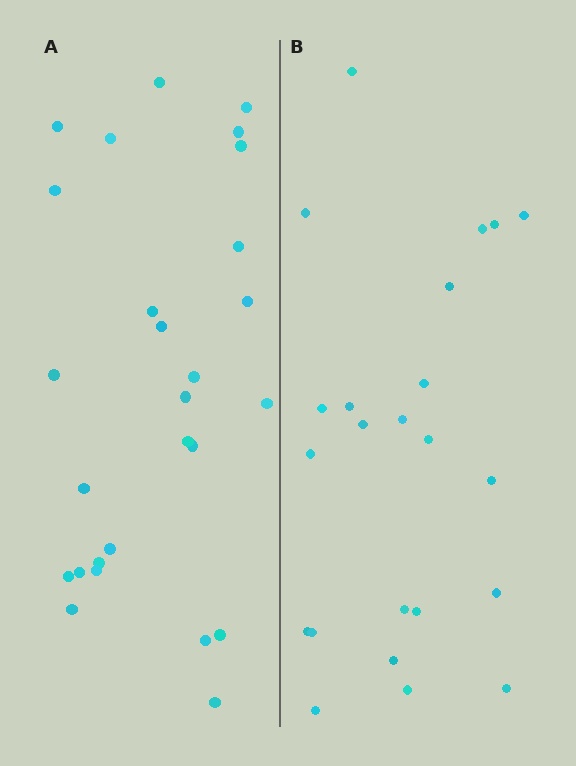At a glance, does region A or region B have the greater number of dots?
Region A (the left region) has more dots.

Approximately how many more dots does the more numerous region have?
Region A has about 4 more dots than region B.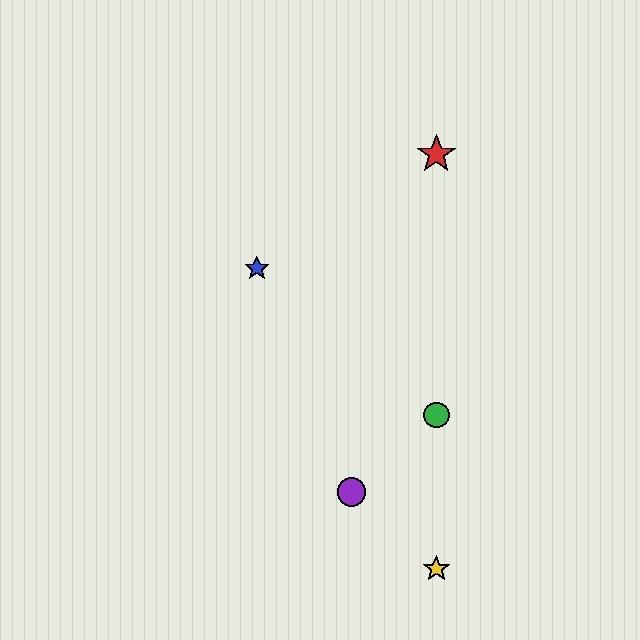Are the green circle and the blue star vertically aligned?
No, the green circle is at x≈436 and the blue star is at x≈257.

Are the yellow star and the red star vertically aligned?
Yes, both are at x≈436.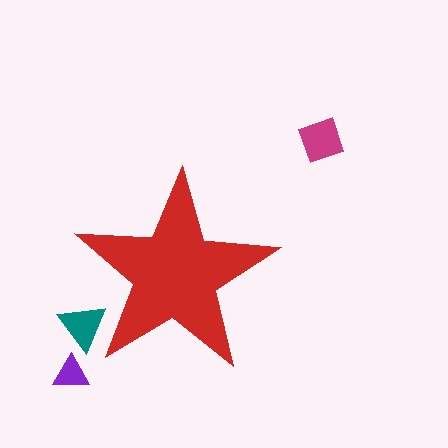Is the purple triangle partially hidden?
No, the purple triangle is fully visible.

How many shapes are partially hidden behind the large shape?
1 shape is partially hidden.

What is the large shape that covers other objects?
A red star.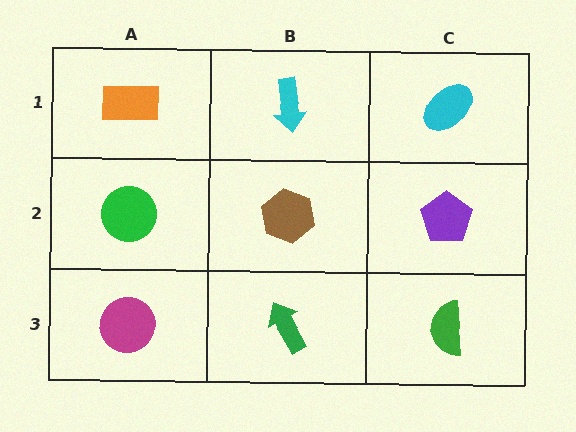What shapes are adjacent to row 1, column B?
A brown hexagon (row 2, column B), an orange rectangle (row 1, column A), a cyan ellipse (row 1, column C).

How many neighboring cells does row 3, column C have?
2.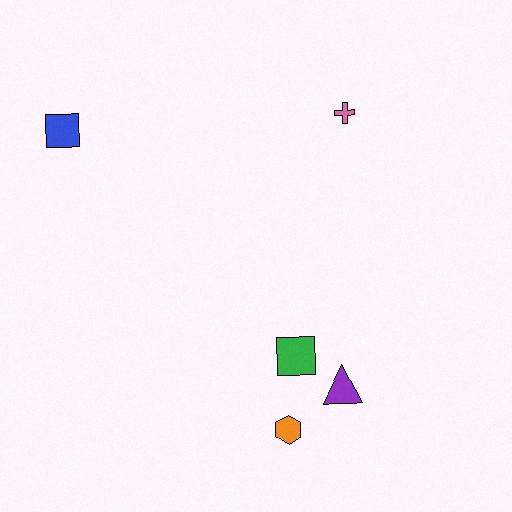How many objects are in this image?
There are 5 objects.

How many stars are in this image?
There are no stars.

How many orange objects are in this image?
There is 1 orange object.